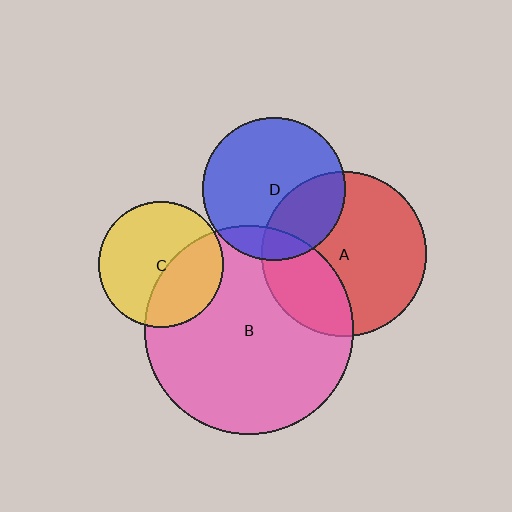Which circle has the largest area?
Circle B (pink).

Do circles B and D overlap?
Yes.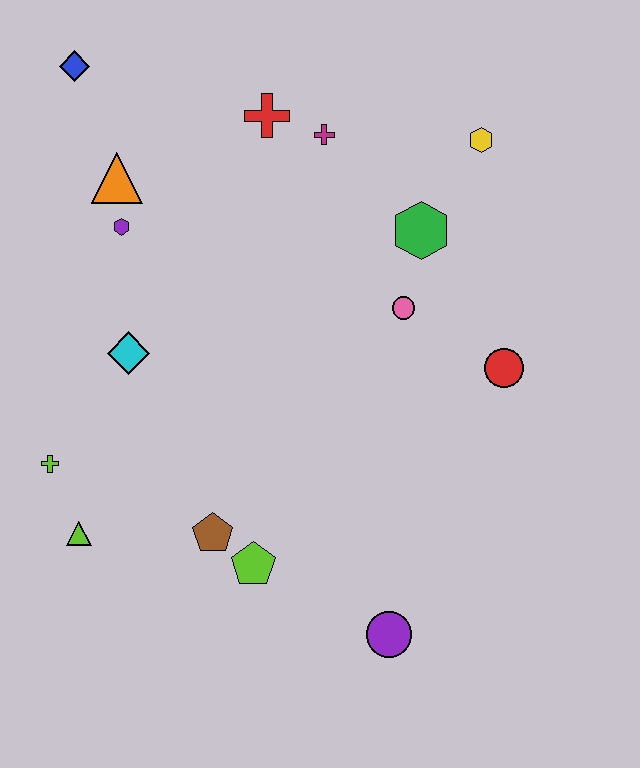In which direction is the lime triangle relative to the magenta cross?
The lime triangle is below the magenta cross.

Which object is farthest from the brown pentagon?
The blue diamond is farthest from the brown pentagon.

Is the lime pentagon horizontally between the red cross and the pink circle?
No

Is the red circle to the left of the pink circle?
No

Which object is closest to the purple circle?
The lime pentagon is closest to the purple circle.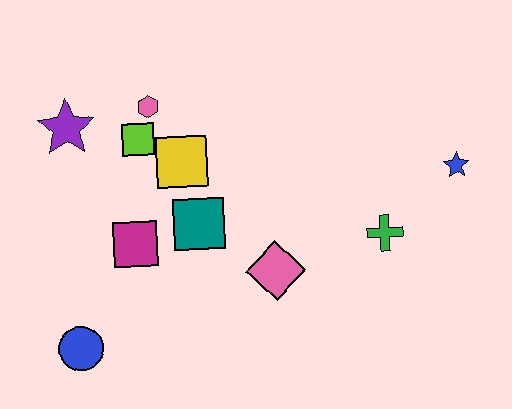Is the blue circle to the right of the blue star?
No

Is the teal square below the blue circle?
No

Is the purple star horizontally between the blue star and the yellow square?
No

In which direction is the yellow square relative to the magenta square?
The yellow square is above the magenta square.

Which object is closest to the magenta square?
The teal square is closest to the magenta square.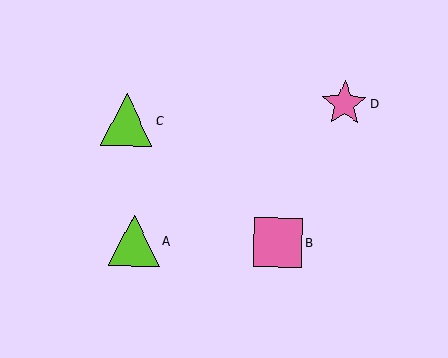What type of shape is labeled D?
Shape D is a pink star.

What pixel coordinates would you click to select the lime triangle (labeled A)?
Click at (134, 241) to select the lime triangle A.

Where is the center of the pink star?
The center of the pink star is at (344, 104).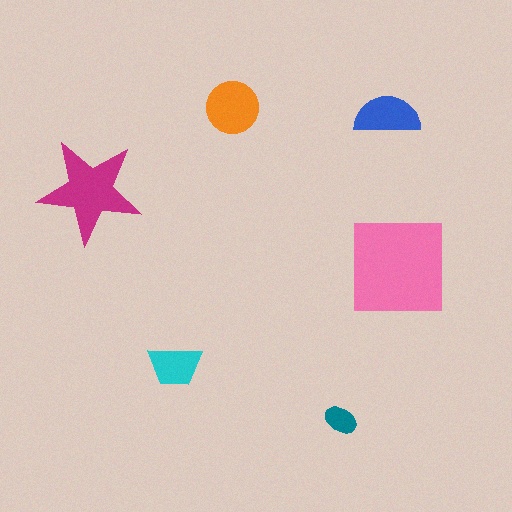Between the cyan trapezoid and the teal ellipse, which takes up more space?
The cyan trapezoid.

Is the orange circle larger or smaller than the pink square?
Smaller.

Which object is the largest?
The pink square.